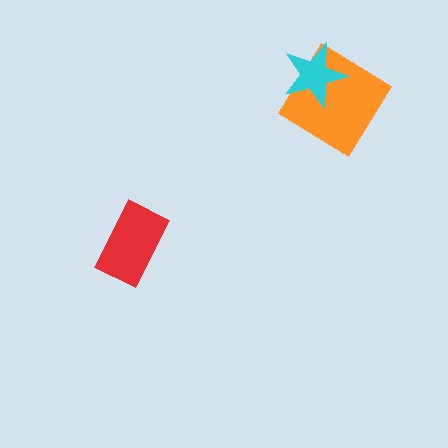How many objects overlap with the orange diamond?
1 object overlaps with the orange diamond.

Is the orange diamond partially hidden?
Yes, it is partially covered by another shape.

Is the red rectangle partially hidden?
No, no other shape covers it.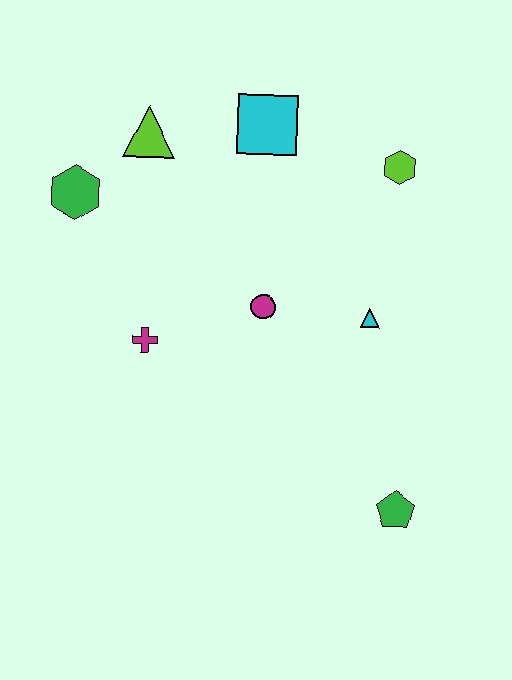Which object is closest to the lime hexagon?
The cyan square is closest to the lime hexagon.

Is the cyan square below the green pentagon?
No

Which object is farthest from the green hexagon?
The green pentagon is farthest from the green hexagon.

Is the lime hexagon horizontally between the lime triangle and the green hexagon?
No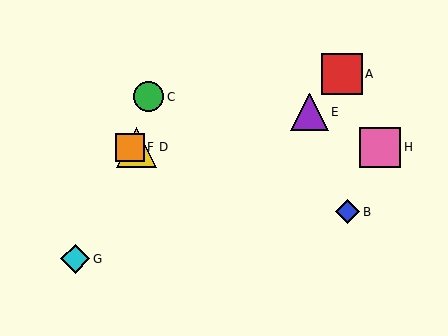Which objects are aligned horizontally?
Objects D, F, H are aligned horizontally.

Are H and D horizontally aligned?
Yes, both are at y≈147.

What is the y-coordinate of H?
Object H is at y≈147.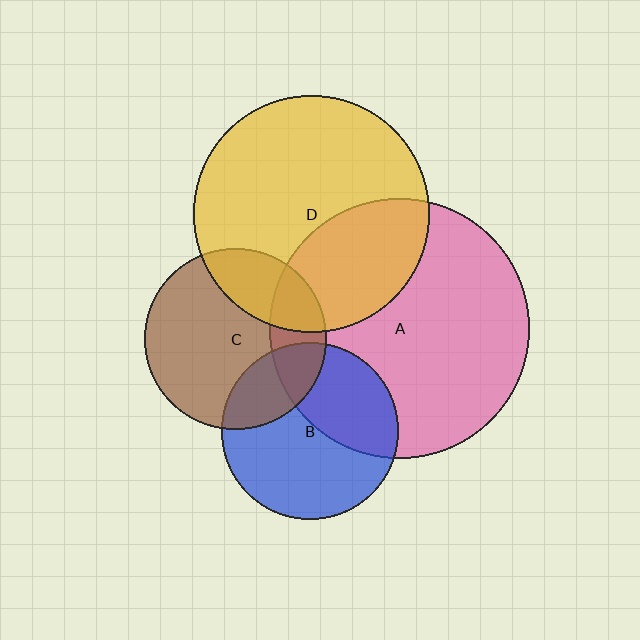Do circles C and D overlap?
Yes.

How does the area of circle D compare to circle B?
Approximately 1.8 times.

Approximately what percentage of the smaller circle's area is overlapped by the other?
Approximately 25%.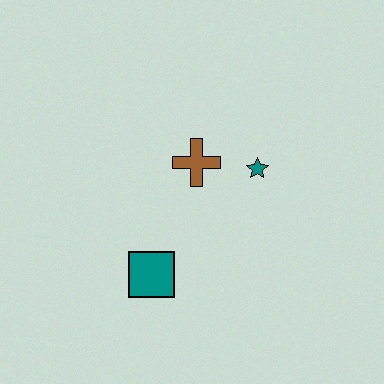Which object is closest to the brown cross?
The teal star is closest to the brown cross.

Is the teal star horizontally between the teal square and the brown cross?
No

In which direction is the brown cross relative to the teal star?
The brown cross is to the left of the teal star.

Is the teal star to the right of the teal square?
Yes